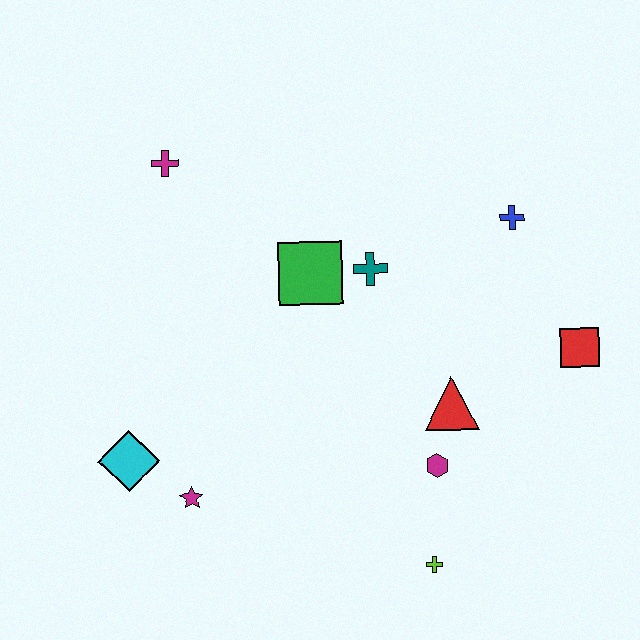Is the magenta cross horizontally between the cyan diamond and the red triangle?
Yes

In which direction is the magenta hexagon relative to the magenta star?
The magenta hexagon is to the right of the magenta star.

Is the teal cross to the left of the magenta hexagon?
Yes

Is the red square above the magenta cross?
No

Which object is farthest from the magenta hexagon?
The magenta cross is farthest from the magenta hexagon.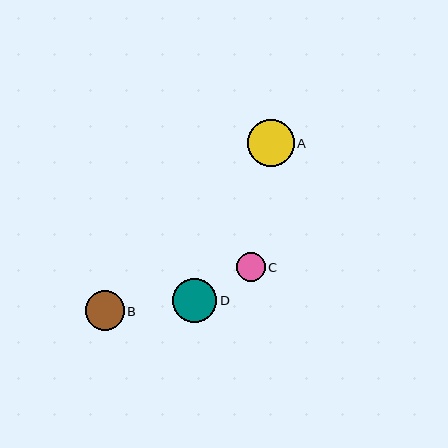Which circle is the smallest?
Circle C is the smallest with a size of approximately 29 pixels.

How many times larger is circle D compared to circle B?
Circle D is approximately 1.1 times the size of circle B.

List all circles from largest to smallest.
From largest to smallest: A, D, B, C.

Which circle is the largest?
Circle A is the largest with a size of approximately 47 pixels.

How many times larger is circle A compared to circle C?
Circle A is approximately 1.6 times the size of circle C.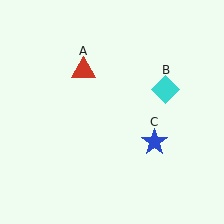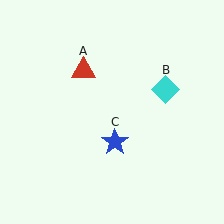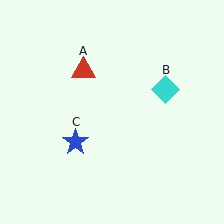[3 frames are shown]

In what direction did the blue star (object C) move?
The blue star (object C) moved left.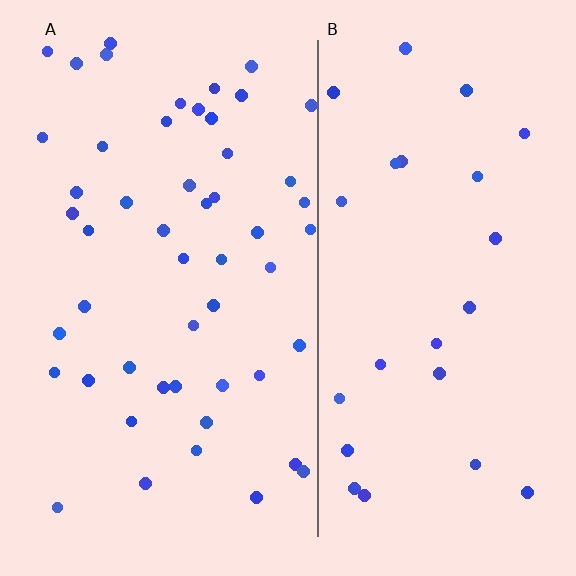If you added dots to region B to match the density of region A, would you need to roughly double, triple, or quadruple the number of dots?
Approximately double.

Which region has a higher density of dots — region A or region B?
A (the left).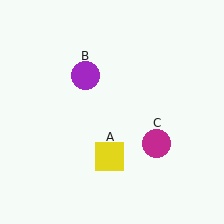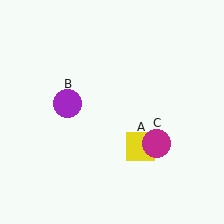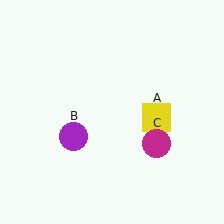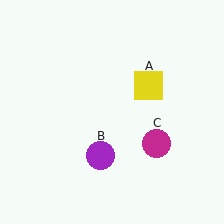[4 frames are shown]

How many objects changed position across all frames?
2 objects changed position: yellow square (object A), purple circle (object B).